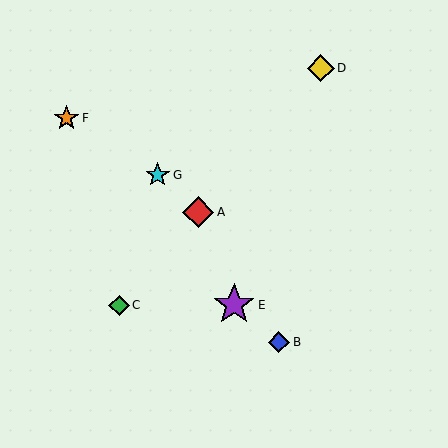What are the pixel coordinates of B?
Object B is at (279, 342).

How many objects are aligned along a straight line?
3 objects (A, C, D) are aligned along a straight line.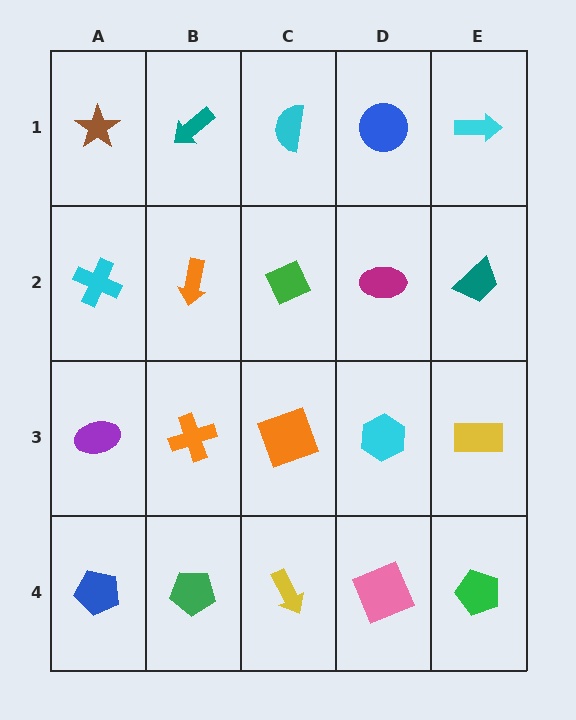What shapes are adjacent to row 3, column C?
A green diamond (row 2, column C), a yellow arrow (row 4, column C), an orange cross (row 3, column B), a cyan hexagon (row 3, column D).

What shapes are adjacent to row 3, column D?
A magenta ellipse (row 2, column D), a pink square (row 4, column D), an orange square (row 3, column C), a yellow rectangle (row 3, column E).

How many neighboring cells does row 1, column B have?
3.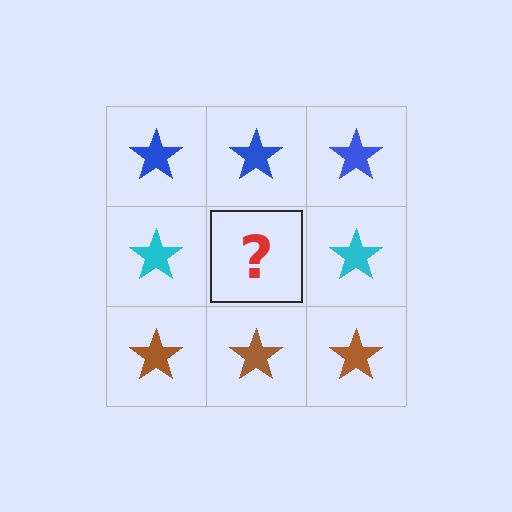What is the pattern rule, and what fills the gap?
The rule is that each row has a consistent color. The gap should be filled with a cyan star.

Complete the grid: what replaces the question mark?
The question mark should be replaced with a cyan star.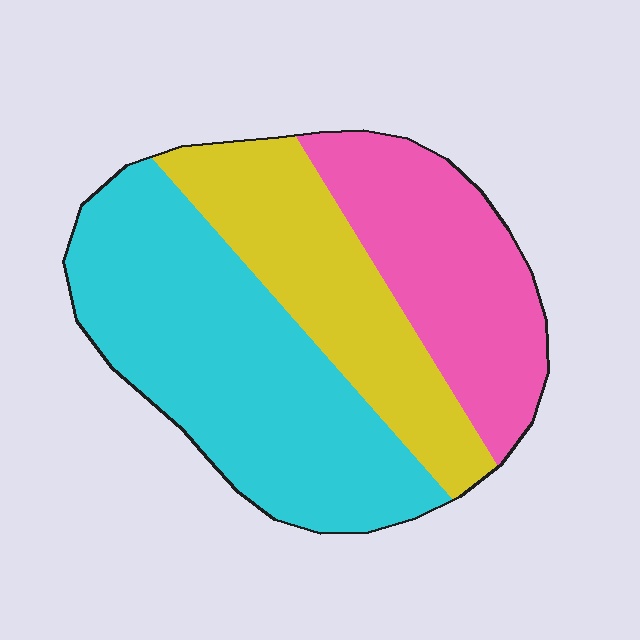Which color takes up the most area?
Cyan, at roughly 45%.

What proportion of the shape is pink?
Pink takes up about one quarter (1/4) of the shape.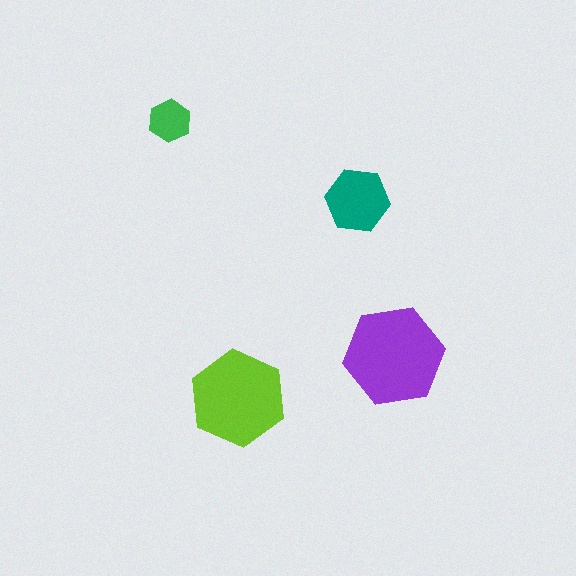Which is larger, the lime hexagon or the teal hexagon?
The lime one.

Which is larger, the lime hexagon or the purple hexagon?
The purple one.